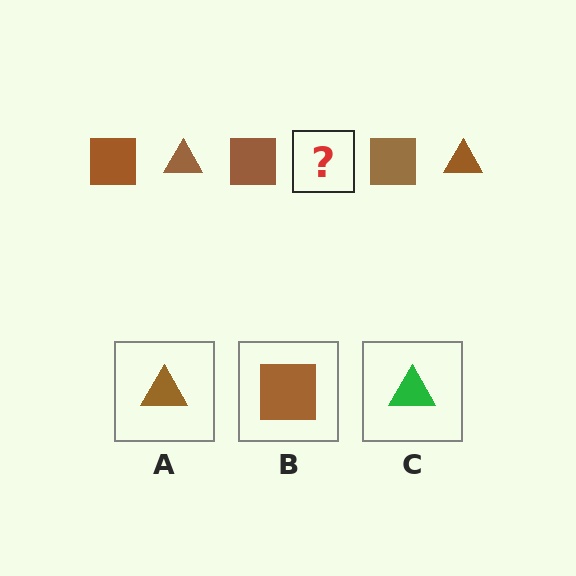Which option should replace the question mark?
Option A.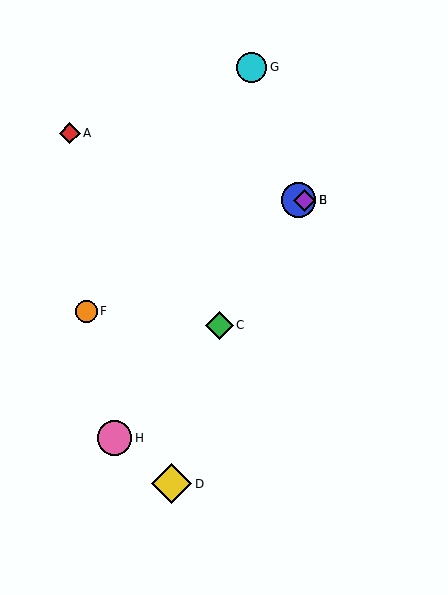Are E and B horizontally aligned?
Yes, both are at y≈200.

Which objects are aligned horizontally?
Objects B, E are aligned horizontally.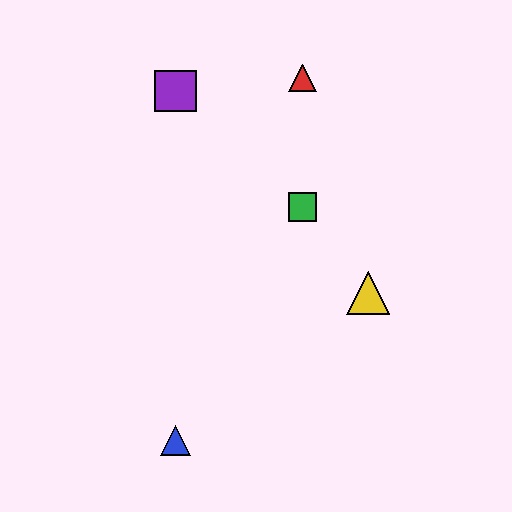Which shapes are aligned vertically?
The red triangle, the green square are aligned vertically.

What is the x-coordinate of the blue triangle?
The blue triangle is at x≈176.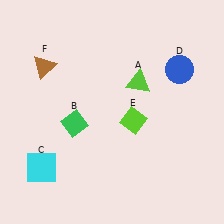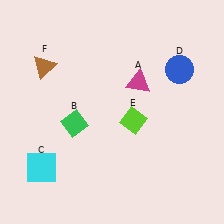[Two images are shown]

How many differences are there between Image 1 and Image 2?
There is 1 difference between the two images.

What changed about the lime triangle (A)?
In Image 1, A is lime. In Image 2, it changed to magenta.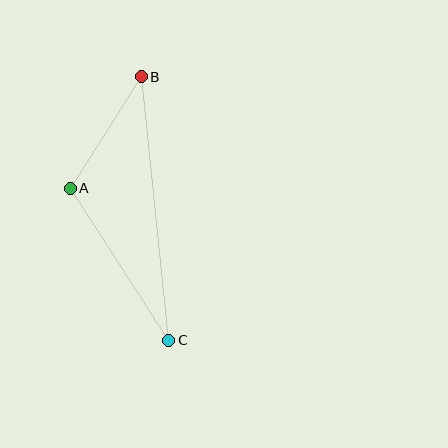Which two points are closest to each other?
Points A and B are closest to each other.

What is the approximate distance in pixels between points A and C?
The distance between A and C is approximately 181 pixels.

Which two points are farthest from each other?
Points B and C are farthest from each other.